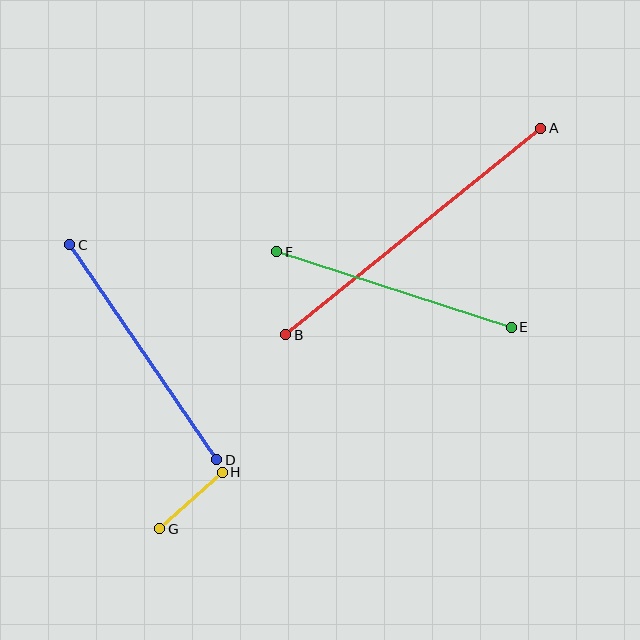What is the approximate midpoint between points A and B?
The midpoint is at approximately (413, 231) pixels.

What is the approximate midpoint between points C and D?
The midpoint is at approximately (143, 352) pixels.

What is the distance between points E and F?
The distance is approximately 246 pixels.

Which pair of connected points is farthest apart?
Points A and B are farthest apart.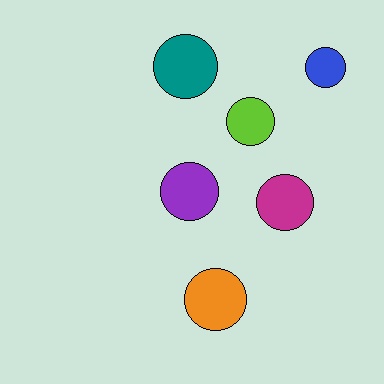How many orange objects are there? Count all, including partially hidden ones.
There is 1 orange object.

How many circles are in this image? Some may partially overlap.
There are 6 circles.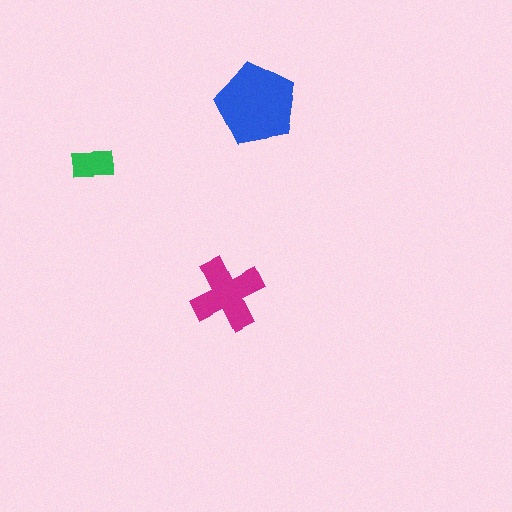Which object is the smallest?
The green rectangle.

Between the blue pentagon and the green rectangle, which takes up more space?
The blue pentagon.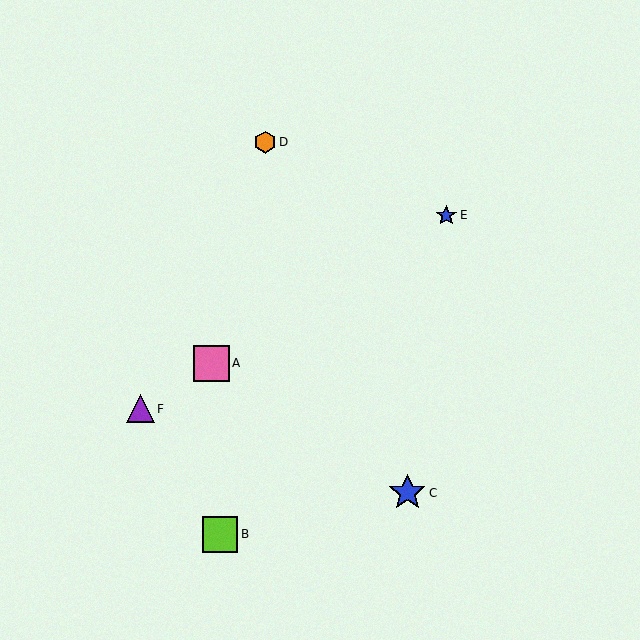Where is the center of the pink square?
The center of the pink square is at (211, 363).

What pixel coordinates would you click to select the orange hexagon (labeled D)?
Click at (265, 142) to select the orange hexagon D.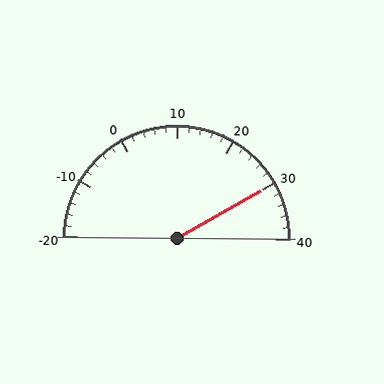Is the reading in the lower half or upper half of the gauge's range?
The reading is in the upper half of the range (-20 to 40).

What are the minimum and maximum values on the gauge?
The gauge ranges from -20 to 40.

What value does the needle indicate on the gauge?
The needle indicates approximately 30.